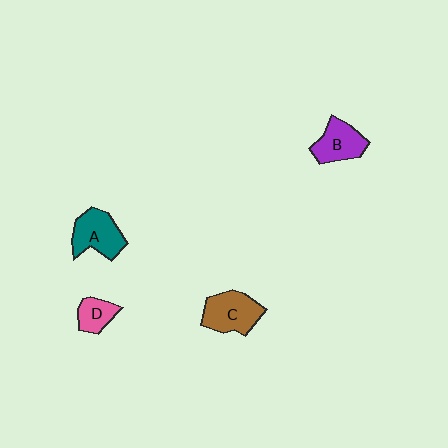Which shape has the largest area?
Shape C (brown).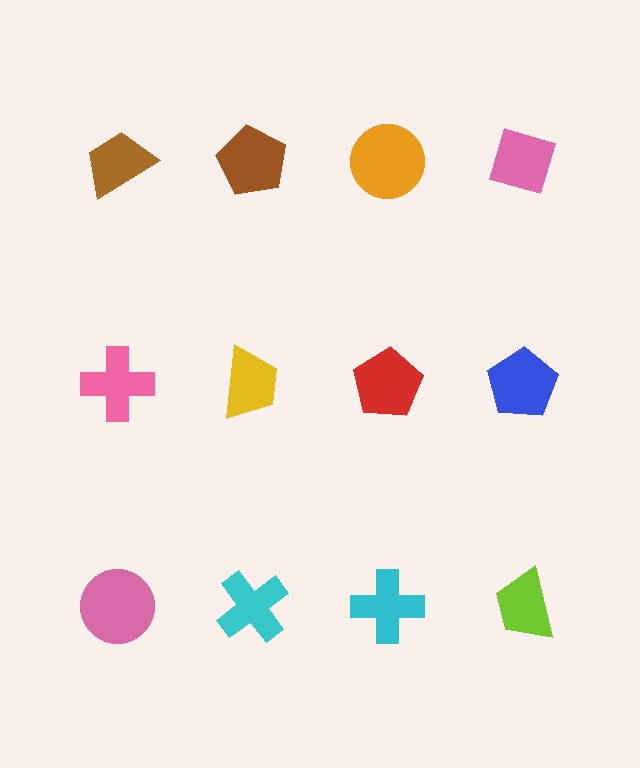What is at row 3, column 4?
A lime trapezoid.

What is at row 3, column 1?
A pink circle.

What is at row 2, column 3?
A red pentagon.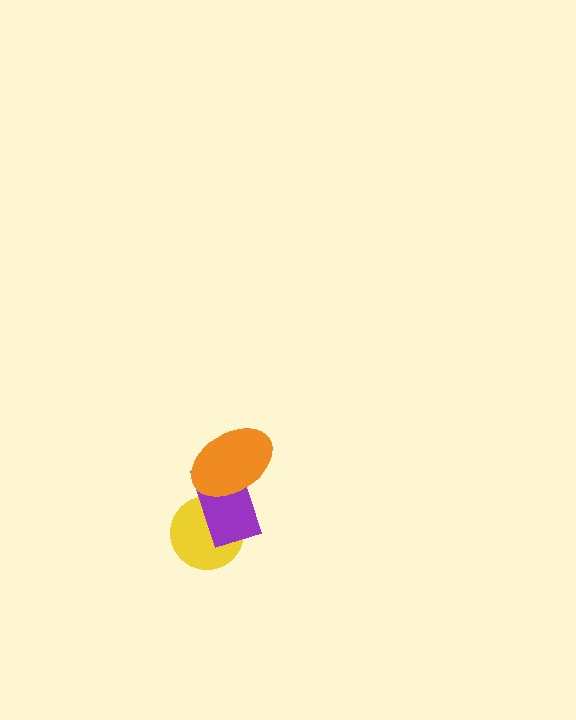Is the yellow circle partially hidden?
Yes, it is partially covered by another shape.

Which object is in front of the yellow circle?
The purple rectangle is in front of the yellow circle.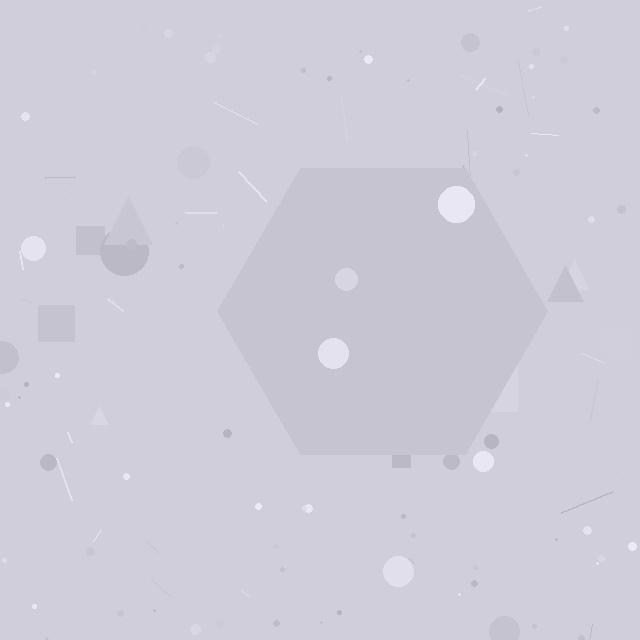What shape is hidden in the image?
A hexagon is hidden in the image.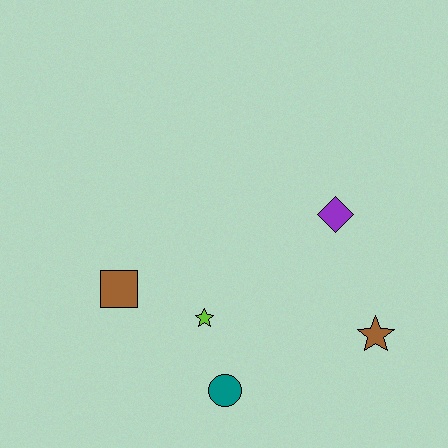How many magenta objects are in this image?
There are no magenta objects.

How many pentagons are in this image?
There are no pentagons.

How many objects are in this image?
There are 5 objects.